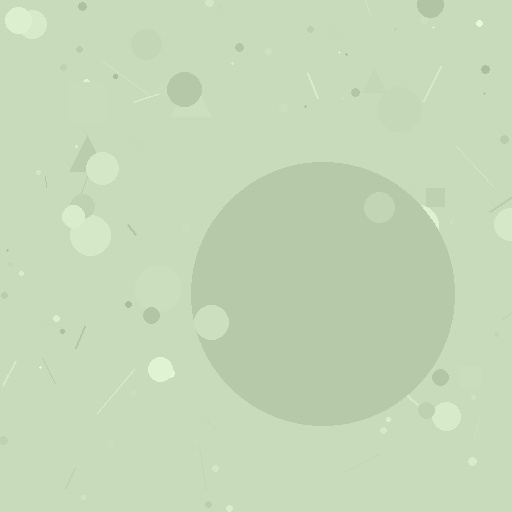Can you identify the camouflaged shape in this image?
The camouflaged shape is a circle.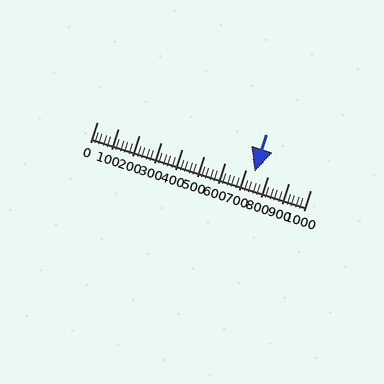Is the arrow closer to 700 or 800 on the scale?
The arrow is closer to 700.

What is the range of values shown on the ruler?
The ruler shows values from 0 to 1000.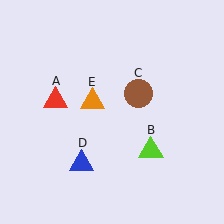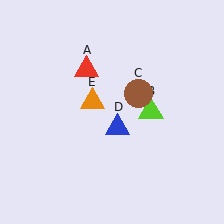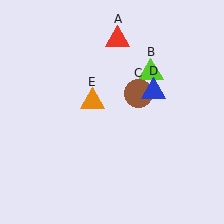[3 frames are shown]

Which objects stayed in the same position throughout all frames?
Brown circle (object C) and orange triangle (object E) remained stationary.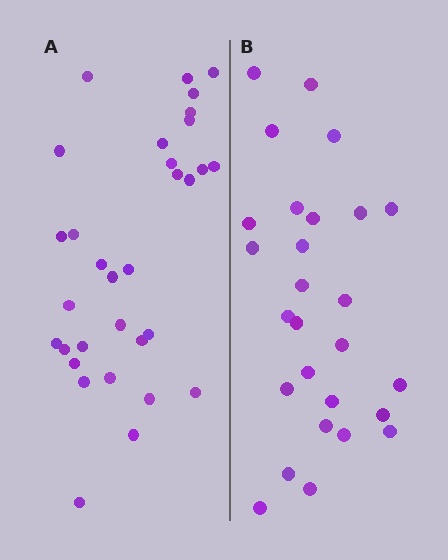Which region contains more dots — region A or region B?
Region A (the left region) has more dots.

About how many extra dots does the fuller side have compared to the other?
Region A has about 5 more dots than region B.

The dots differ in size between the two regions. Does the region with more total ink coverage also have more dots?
No. Region B has more total ink coverage because its dots are larger, but region A actually contains more individual dots. Total area can be misleading — the number of items is what matters here.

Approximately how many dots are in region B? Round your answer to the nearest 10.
About 30 dots. (The exact count is 27, which rounds to 30.)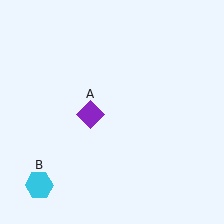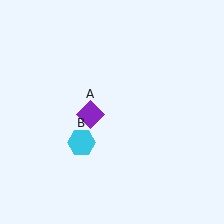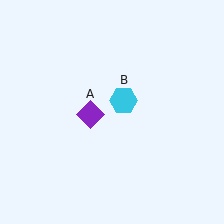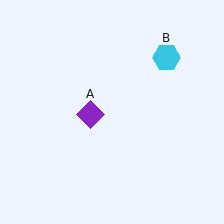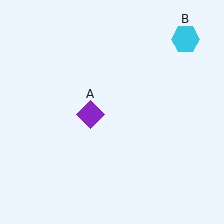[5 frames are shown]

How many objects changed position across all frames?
1 object changed position: cyan hexagon (object B).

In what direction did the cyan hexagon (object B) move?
The cyan hexagon (object B) moved up and to the right.